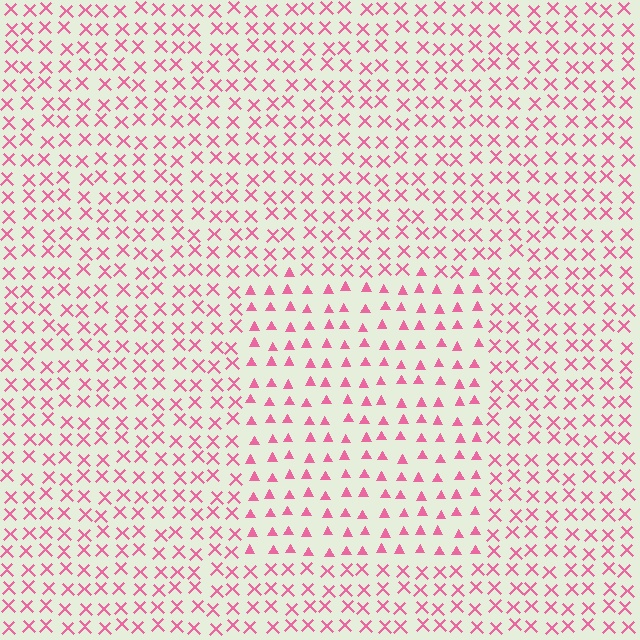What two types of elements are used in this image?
The image uses triangles inside the rectangle region and X marks outside it.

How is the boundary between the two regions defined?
The boundary is defined by a change in element shape: triangles inside vs. X marks outside. All elements share the same color and spacing.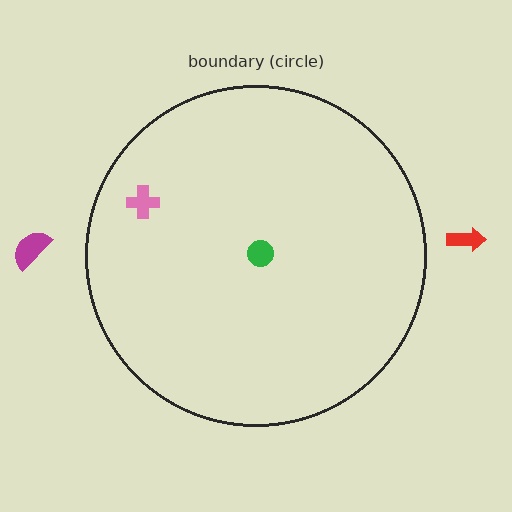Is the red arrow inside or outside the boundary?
Outside.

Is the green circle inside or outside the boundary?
Inside.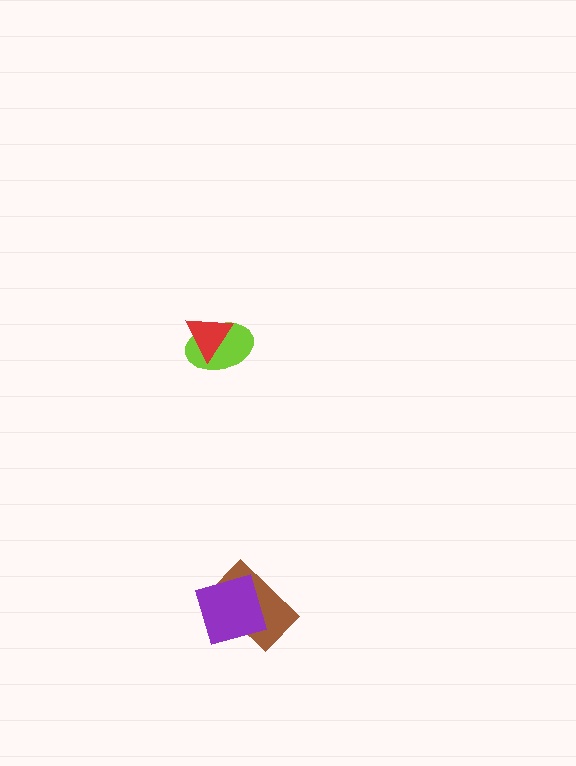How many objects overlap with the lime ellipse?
1 object overlaps with the lime ellipse.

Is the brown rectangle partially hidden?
Yes, it is partially covered by another shape.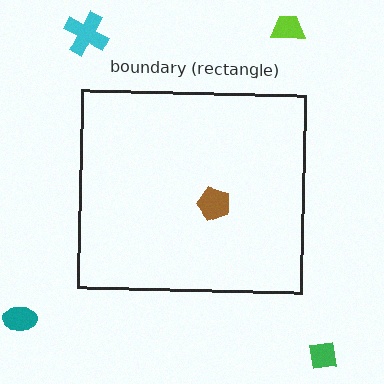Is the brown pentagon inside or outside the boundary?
Inside.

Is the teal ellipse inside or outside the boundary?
Outside.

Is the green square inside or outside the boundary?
Outside.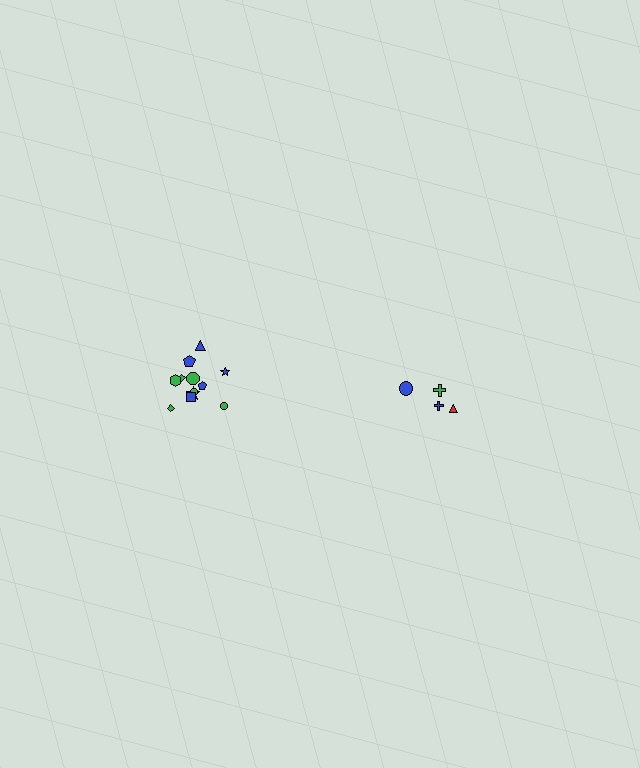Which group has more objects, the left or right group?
The left group.